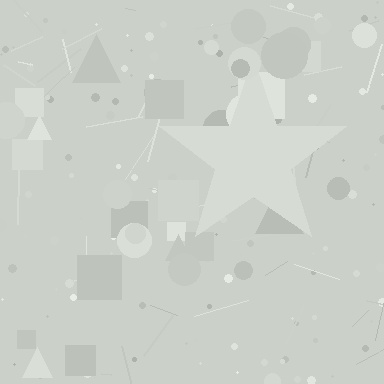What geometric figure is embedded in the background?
A star is embedded in the background.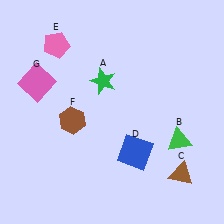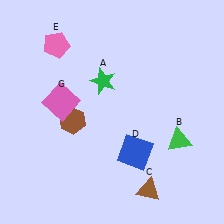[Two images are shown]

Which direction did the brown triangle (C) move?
The brown triangle (C) moved left.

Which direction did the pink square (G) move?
The pink square (G) moved right.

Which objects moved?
The objects that moved are: the brown triangle (C), the pink square (G).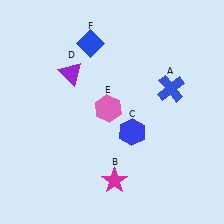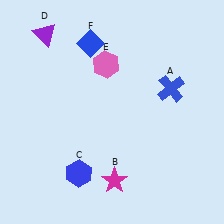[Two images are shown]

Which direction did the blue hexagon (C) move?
The blue hexagon (C) moved left.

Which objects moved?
The objects that moved are: the blue hexagon (C), the purple triangle (D), the pink hexagon (E).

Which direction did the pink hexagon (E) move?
The pink hexagon (E) moved up.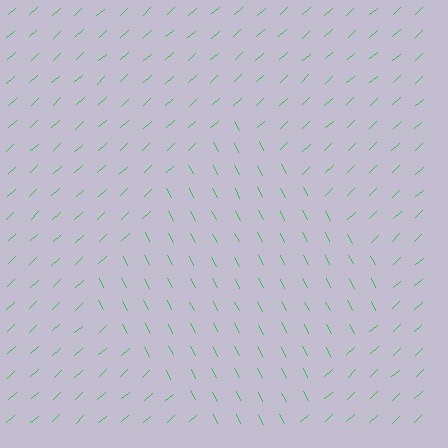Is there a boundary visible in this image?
Yes, there is a texture boundary formed by a change in line orientation.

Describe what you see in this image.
The image is filled with small green line segments. A diamond region in the image has lines oriented differently from the surrounding lines, creating a visible texture boundary.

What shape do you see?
I see a diamond.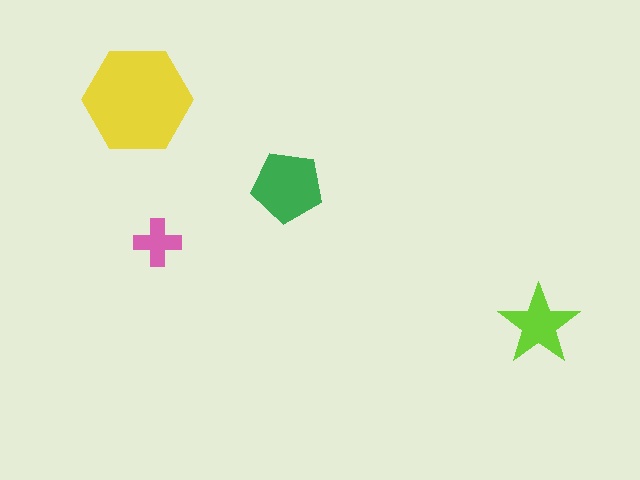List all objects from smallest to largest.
The pink cross, the lime star, the green pentagon, the yellow hexagon.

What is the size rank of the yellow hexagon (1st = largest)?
1st.